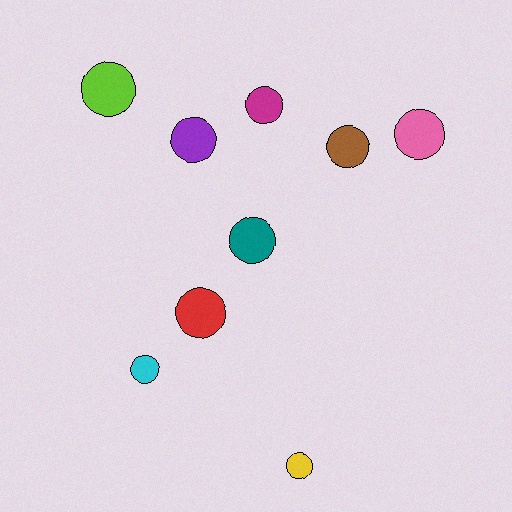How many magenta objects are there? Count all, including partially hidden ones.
There is 1 magenta object.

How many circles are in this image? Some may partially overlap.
There are 9 circles.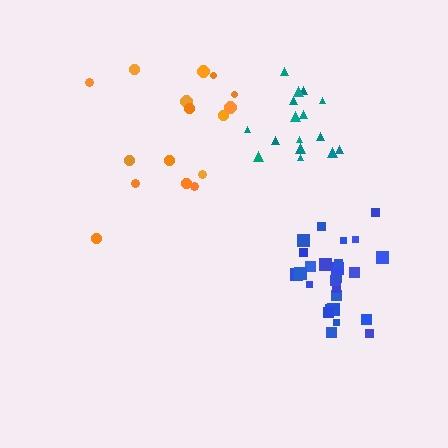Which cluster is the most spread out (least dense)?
Orange.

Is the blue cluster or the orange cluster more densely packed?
Blue.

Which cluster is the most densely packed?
Teal.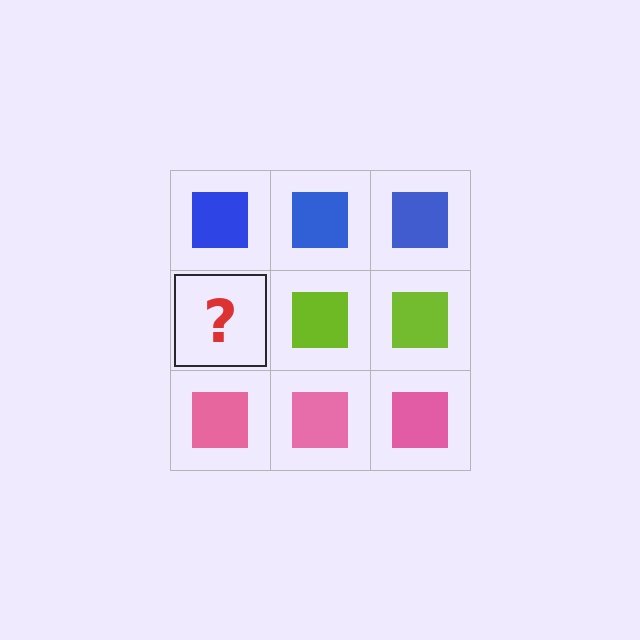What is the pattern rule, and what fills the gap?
The rule is that each row has a consistent color. The gap should be filled with a lime square.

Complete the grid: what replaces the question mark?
The question mark should be replaced with a lime square.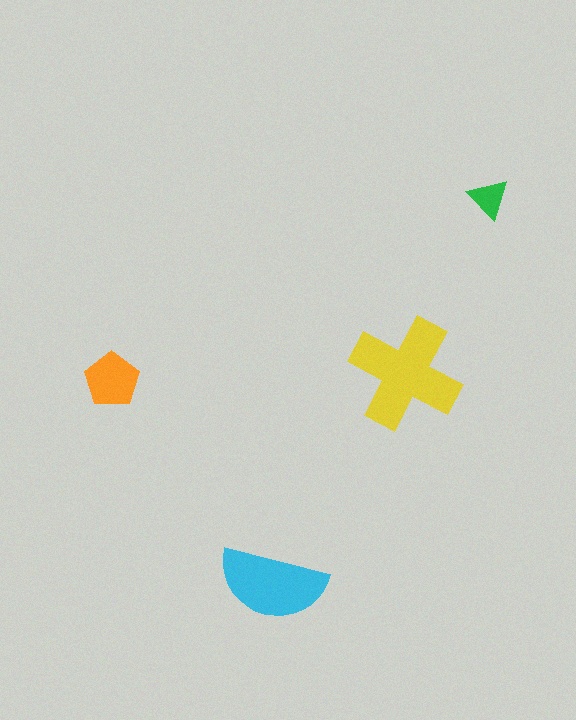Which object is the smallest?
The green triangle.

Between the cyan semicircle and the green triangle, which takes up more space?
The cyan semicircle.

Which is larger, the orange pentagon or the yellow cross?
The yellow cross.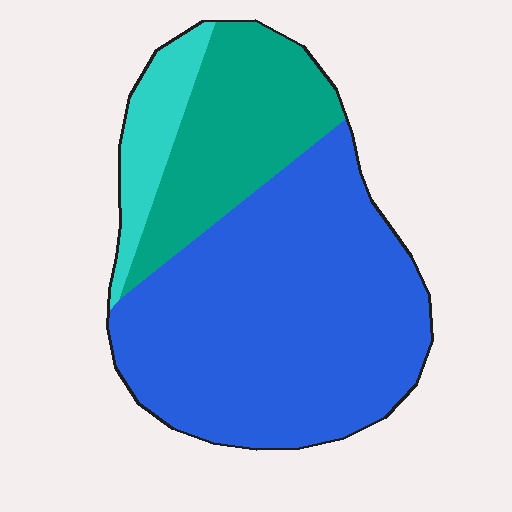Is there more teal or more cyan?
Teal.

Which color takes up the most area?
Blue, at roughly 65%.